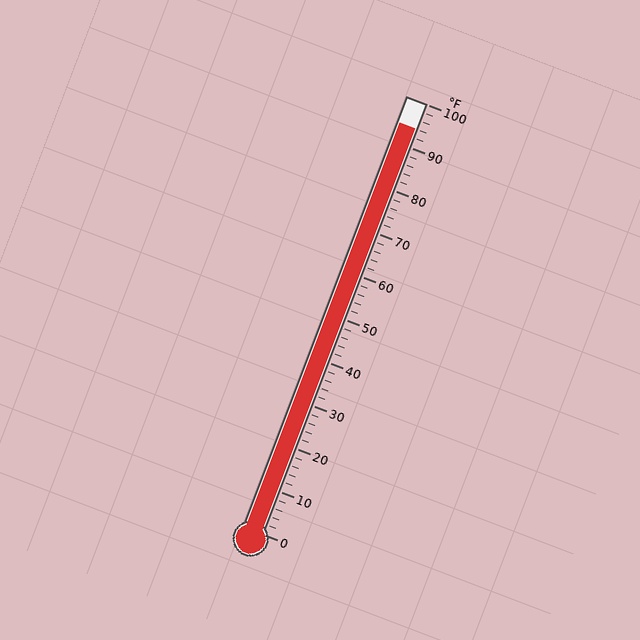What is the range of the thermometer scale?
The thermometer scale ranges from 0°F to 100°F.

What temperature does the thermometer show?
The thermometer shows approximately 94°F.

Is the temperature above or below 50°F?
The temperature is above 50°F.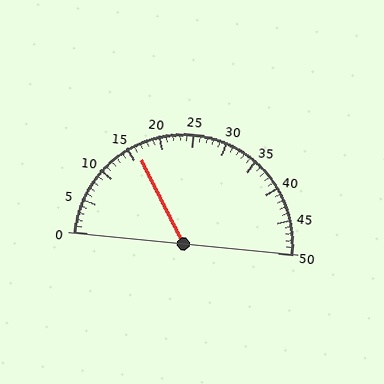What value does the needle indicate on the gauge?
The needle indicates approximately 16.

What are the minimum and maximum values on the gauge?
The gauge ranges from 0 to 50.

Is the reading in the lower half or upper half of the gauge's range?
The reading is in the lower half of the range (0 to 50).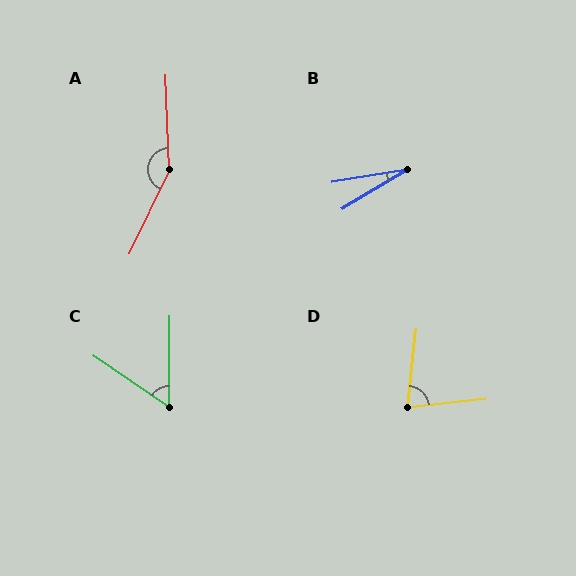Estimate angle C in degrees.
Approximately 56 degrees.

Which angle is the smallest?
B, at approximately 22 degrees.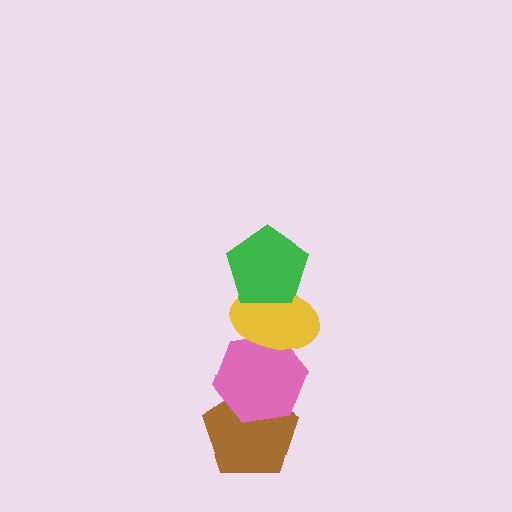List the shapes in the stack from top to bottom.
From top to bottom: the green pentagon, the yellow ellipse, the pink hexagon, the brown pentagon.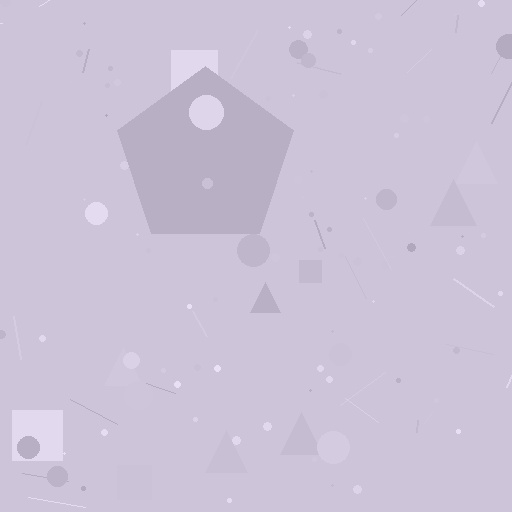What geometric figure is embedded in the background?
A pentagon is embedded in the background.